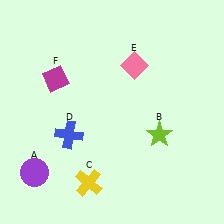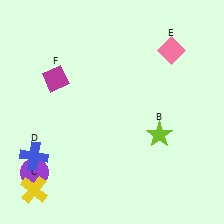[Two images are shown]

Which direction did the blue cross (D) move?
The blue cross (D) moved left.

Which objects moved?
The objects that moved are: the yellow cross (C), the blue cross (D), the pink diamond (E).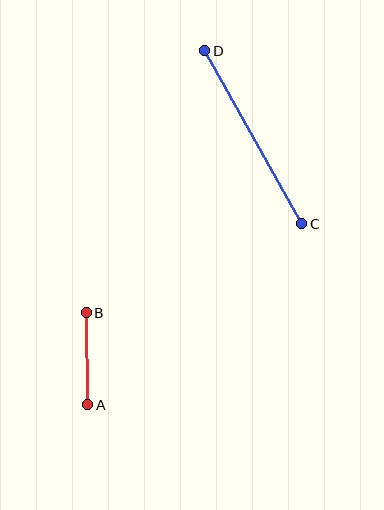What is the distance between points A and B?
The distance is approximately 92 pixels.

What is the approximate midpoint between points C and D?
The midpoint is at approximately (253, 137) pixels.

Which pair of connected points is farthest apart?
Points C and D are farthest apart.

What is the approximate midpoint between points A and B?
The midpoint is at approximately (87, 359) pixels.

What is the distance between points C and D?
The distance is approximately 198 pixels.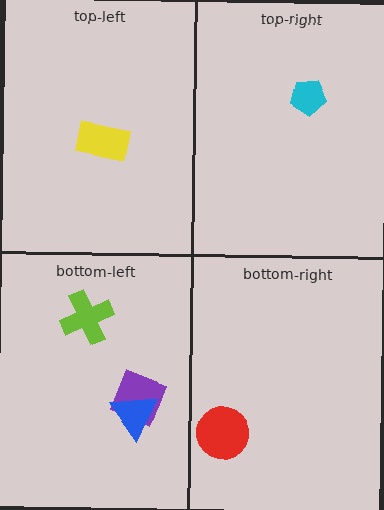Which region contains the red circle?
The bottom-right region.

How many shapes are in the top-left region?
1.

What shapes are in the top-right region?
The cyan pentagon.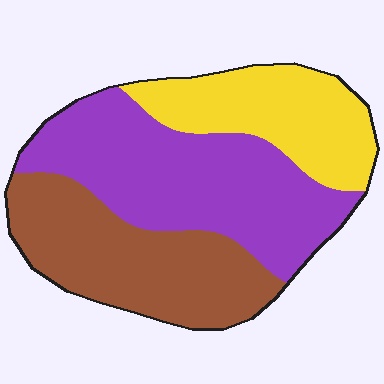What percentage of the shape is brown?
Brown takes up about one third (1/3) of the shape.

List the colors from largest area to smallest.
From largest to smallest: purple, brown, yellow.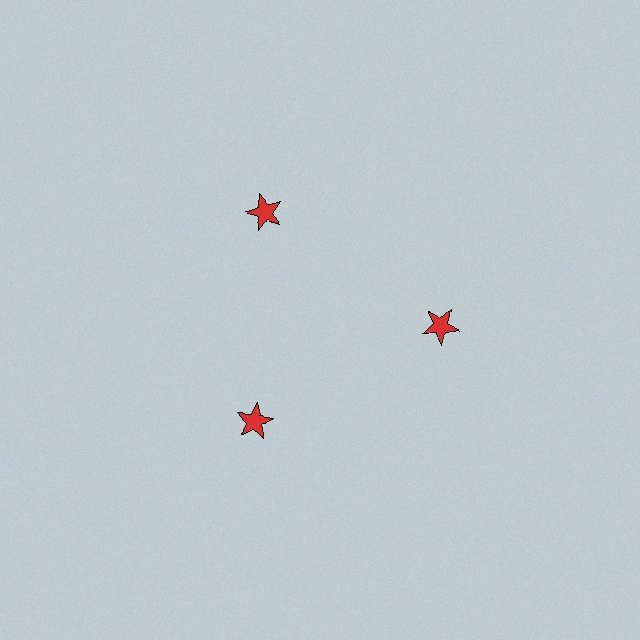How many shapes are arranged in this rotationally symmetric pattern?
There are 3 shapes, arranged in 3 groups of 1.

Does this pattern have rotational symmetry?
Yes, this pattern has 3-fold rotational symmetry. It looks the same after rotating 120 degrees around the center.